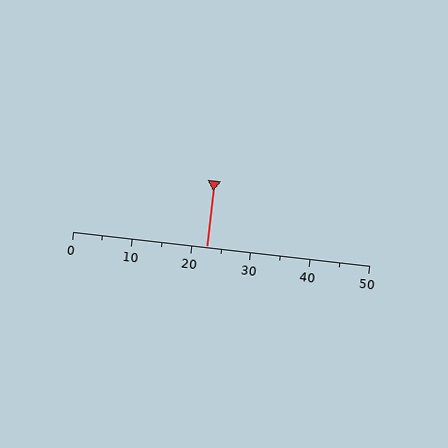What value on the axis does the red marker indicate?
The marker indicates approximately 22.5.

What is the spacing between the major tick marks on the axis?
The major ticks are spaced 10 apart.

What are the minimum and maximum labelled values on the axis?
The axis runs from 0 to 50.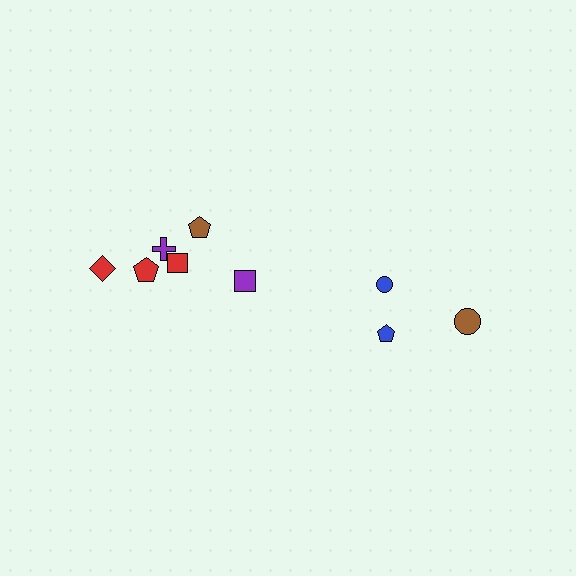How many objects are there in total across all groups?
There are 9 objects.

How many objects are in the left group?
There are 6 objects.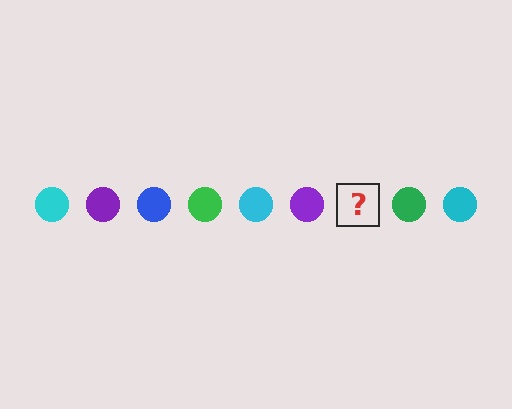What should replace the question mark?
The question mark should be replaced with a blue circle.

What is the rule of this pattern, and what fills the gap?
The rule is that the pattern cycles through cyan, purple, blue, green circles. The gap should be filled with a blue circle.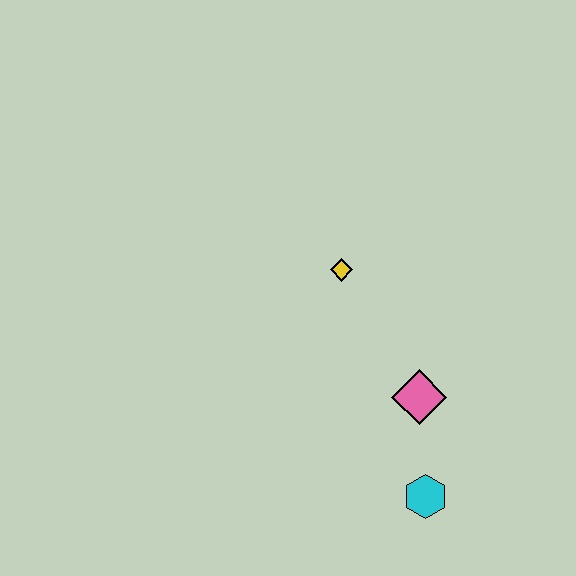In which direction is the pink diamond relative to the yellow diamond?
The pink diamond is below the yellow diamond.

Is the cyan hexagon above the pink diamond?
No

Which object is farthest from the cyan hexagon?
The yellow diamond is farthest from the cyan hexagon.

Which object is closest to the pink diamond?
The cyan hexagon is closest to the pink diamond.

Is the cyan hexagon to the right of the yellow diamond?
Yes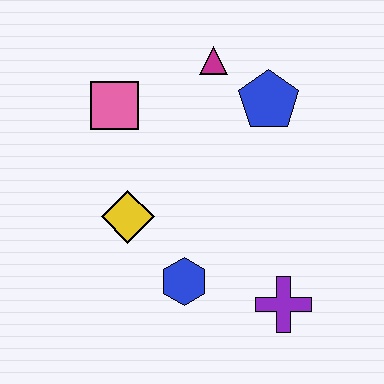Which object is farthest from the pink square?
The purple cross is farthest from the pink square.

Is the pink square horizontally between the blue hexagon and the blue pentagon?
No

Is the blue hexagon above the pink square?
No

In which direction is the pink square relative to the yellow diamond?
The pink square is above the yellow diamond.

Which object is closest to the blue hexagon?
The yellow diamond is closest to the blue hexagon.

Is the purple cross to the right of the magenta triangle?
Yes